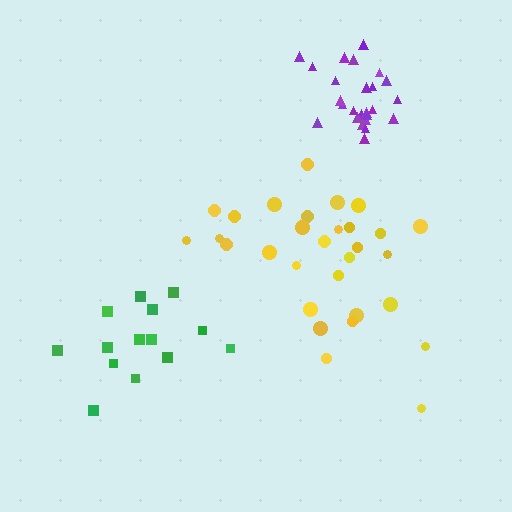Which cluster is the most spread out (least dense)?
Yellow.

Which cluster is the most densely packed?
Purple.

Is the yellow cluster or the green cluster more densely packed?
Green.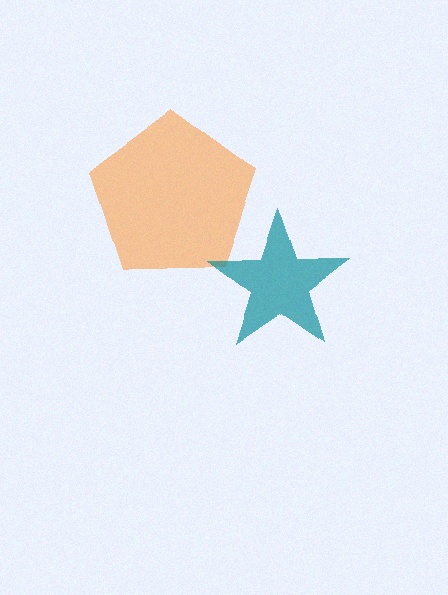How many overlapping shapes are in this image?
There are 2 overlapping shapes in the image.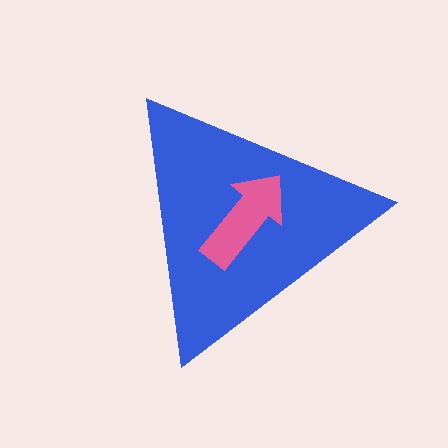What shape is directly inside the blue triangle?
The pink arrow.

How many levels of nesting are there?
2.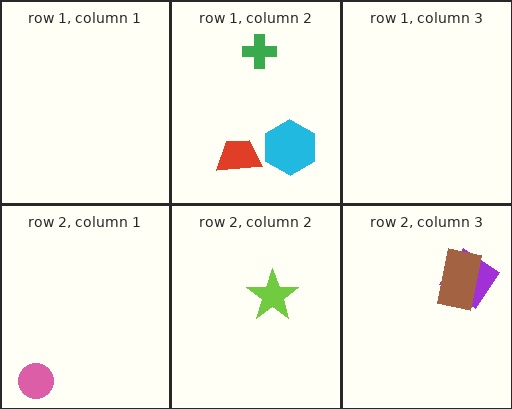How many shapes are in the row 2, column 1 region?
1.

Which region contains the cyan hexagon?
The row 1, column 2 region.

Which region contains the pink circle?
The row 2, column 1 region.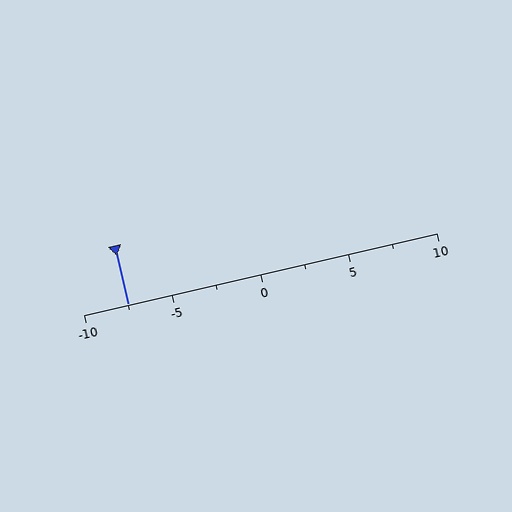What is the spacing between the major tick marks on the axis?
The major ticks are spaced 5 apart.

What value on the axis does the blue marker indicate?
The marker indicates approximately -7.5.